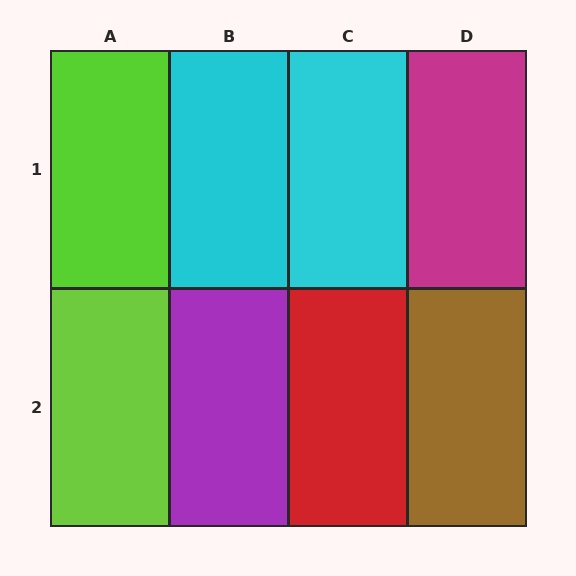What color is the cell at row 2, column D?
Brown.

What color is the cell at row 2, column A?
Lime.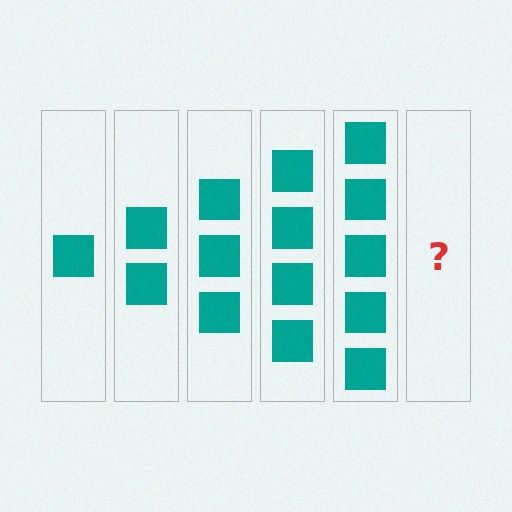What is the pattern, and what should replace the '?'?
The pattern is that each step adds one more square. The '?' should be 6 squares.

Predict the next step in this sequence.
The next step is 6 squares.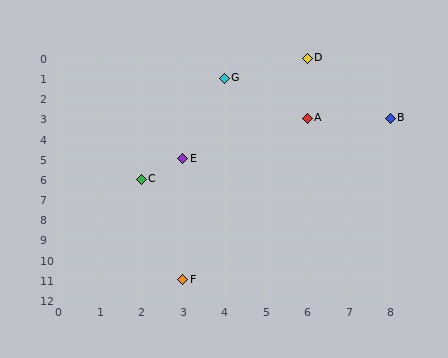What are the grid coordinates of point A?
Point A is at grid coordinates (6, 3).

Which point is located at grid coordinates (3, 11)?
Point F is at (3, 11).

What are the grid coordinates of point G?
Point G is at grid coordinates (4, 1).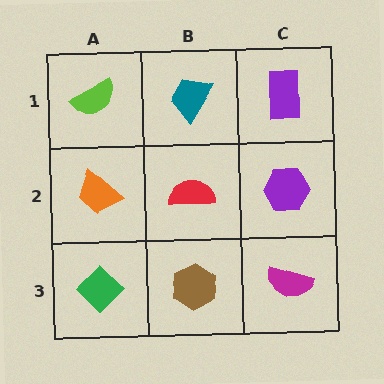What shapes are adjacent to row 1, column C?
A purple hexagon (row 2, column C), a teal trapezoid (row 1, column B).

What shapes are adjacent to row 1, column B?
A red semicircle (row 2, column B), a lime semicircle (row 1, column A), a purple rectangle (row 1, column C).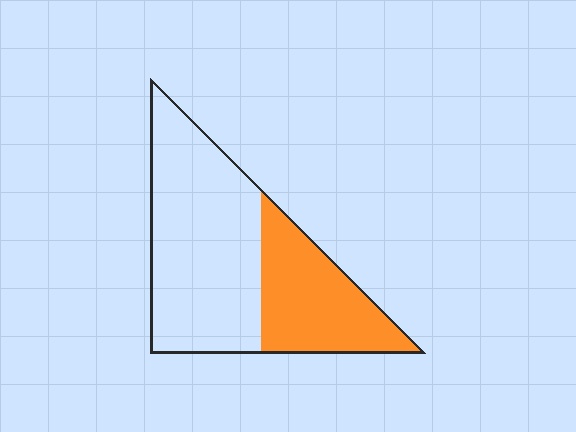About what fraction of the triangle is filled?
About three eighths (3/8).